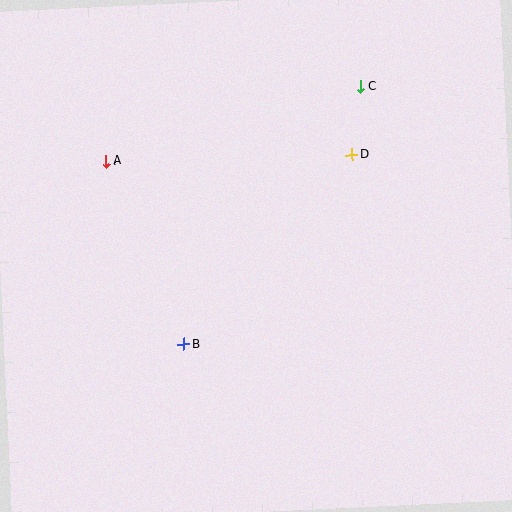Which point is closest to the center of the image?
Point B at (184, 344) is closest to the center.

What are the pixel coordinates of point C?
Point C is at (360, 86).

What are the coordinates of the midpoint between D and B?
The midpoint between D and B is at (268, 249).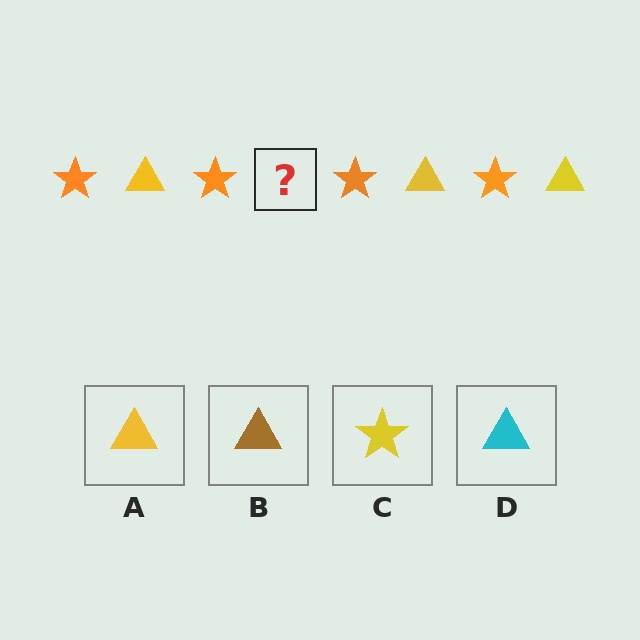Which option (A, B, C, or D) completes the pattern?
A.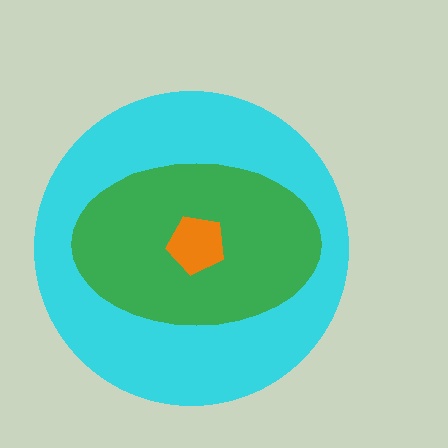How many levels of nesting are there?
3.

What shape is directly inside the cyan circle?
The green ellipse.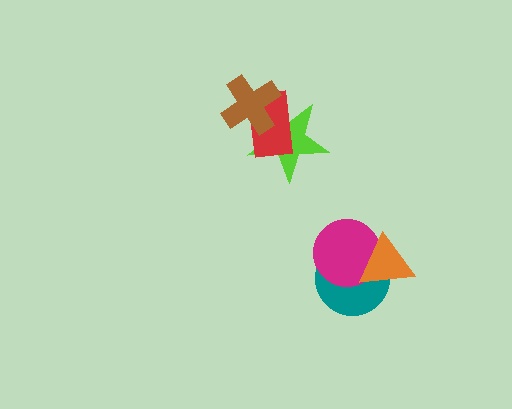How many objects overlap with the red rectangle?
2 objects overlap with the red rectangle.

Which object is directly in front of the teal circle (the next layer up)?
The magenta circle is directly in front of the teal circle.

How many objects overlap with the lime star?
2 objects overlap with the lime star.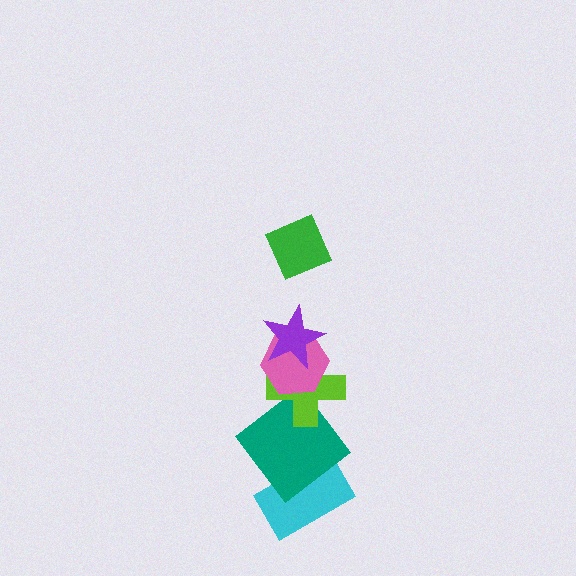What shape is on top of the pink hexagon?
The purple star is on top of the pink hexagon.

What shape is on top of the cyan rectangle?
The teal diamond is on top of the cyan rectangle.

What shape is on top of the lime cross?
The pink hexagon is on top of the lime cross.